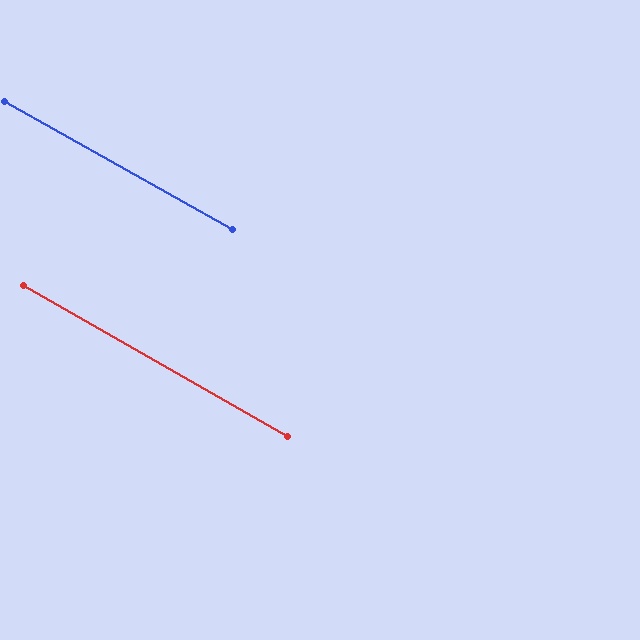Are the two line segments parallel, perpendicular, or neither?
Parallel — their directions differ by only 0.5°.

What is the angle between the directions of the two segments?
Approximately 0 degrees.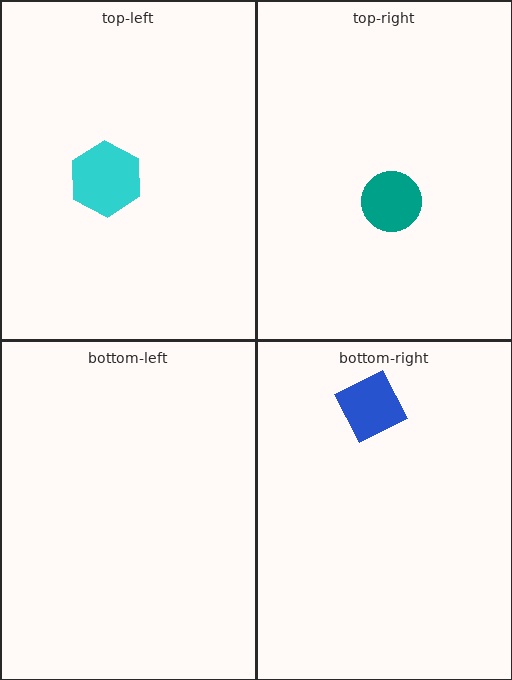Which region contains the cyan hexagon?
The top-left region.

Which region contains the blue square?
The bottom-right region.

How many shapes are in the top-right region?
1.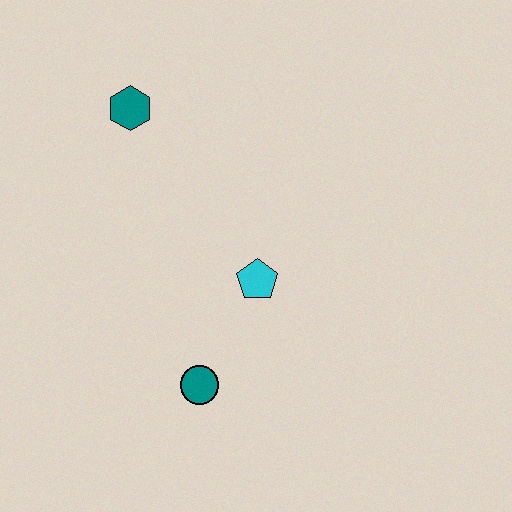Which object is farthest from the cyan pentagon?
The teal hexagon is farthest from the cyan pentagon.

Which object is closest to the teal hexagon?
The cyan pentagon is closest to the teal hexagon.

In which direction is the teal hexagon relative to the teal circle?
The teal hexagon is above the teal circle.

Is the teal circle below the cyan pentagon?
Yes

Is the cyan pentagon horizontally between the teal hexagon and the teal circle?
No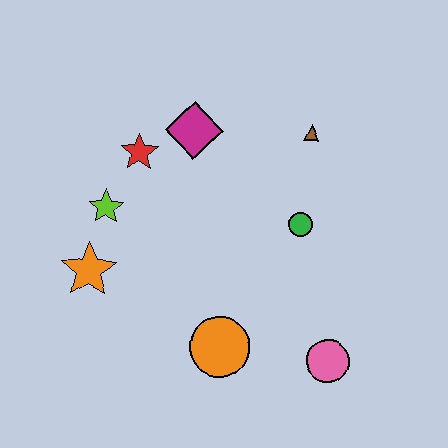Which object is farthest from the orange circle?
The brown triangle is farthest from the orange circle.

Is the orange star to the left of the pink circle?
Yes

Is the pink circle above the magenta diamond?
No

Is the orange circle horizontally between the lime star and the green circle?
Yes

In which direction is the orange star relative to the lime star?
The orange star is below the lime star.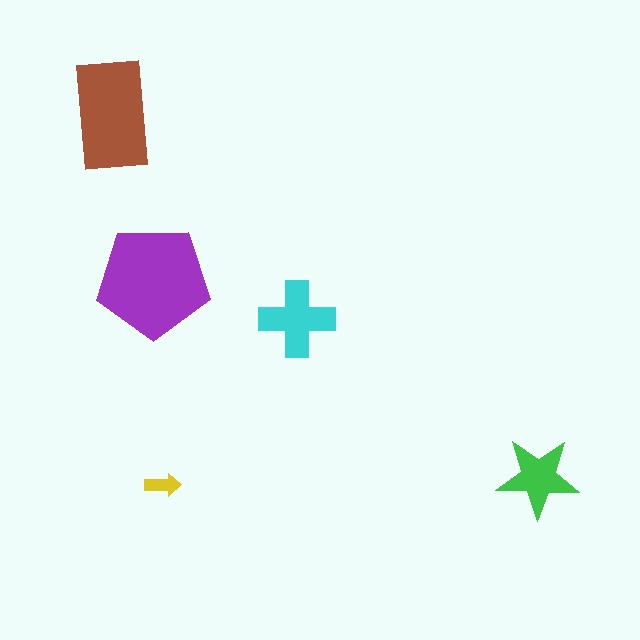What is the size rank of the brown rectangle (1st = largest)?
2nd.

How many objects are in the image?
There are 5 objects in the image.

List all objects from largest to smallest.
The purple pentagon, the brown rectangle, the cyan cross, the green star, the yellow arrow.